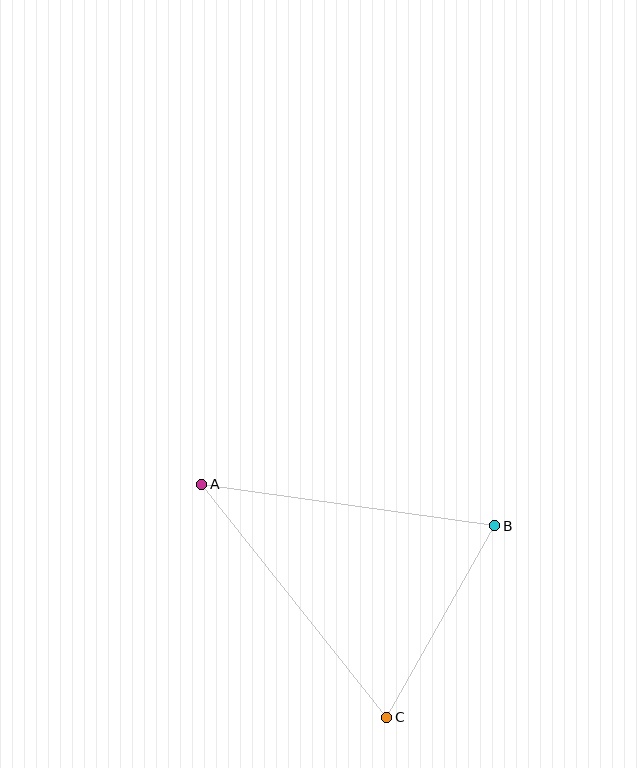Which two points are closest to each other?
Points B and C are closest to each other.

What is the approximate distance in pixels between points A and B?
The distance between A and B is approximately 296 pixels.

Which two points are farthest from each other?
Points A and C are farthest from each other.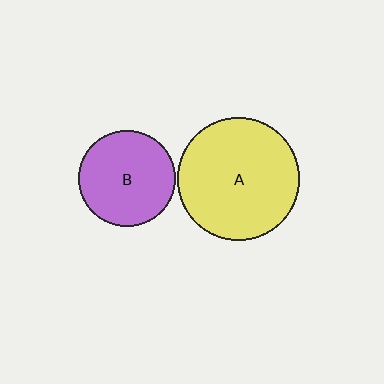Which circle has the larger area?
Circle A (yellow).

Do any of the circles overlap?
No, none of the circles overlap.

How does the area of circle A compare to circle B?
Approximately 1.6 times.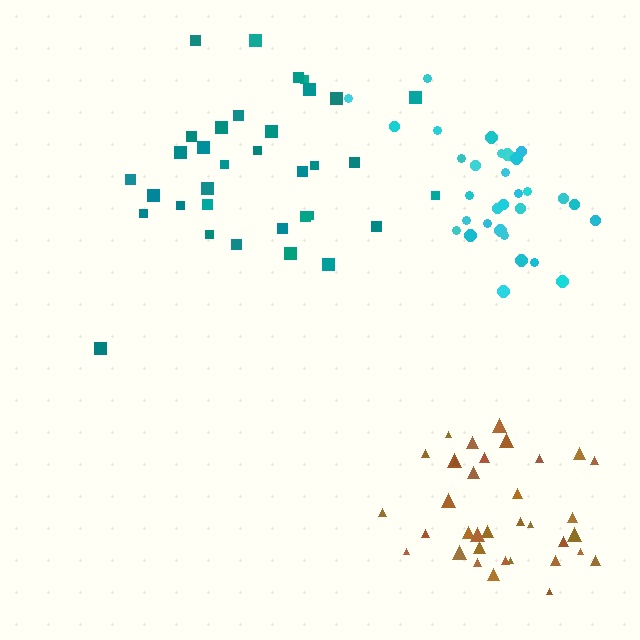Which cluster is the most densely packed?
Cyan.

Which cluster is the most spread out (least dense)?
Teal.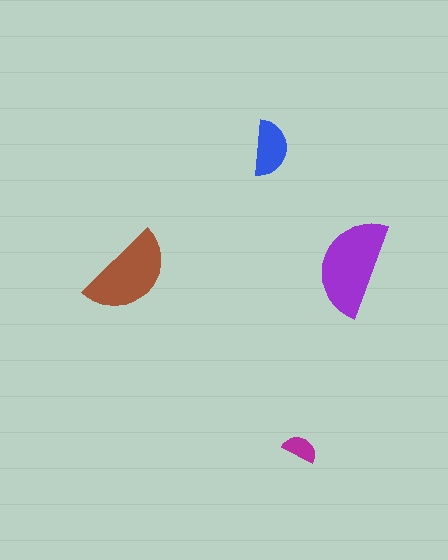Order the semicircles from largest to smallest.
the purple one, the brown one, the blue one, the magenta one.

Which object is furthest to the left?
The brown semicircle is leftmost.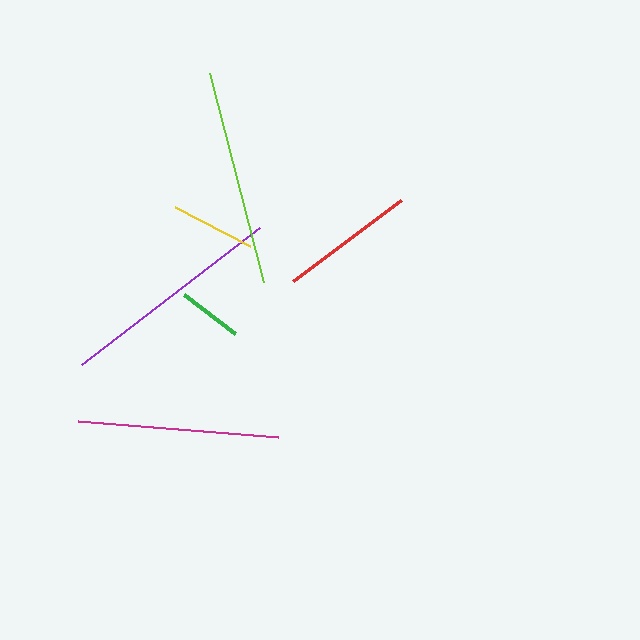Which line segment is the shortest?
The green line is the shortest at approximately 64 pixels.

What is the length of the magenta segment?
The magenta segment is approximately 201 pixels long.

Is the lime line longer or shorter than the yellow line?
The lime line is longer than the yellow line.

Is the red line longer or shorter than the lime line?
The lime line is longer than the red line.